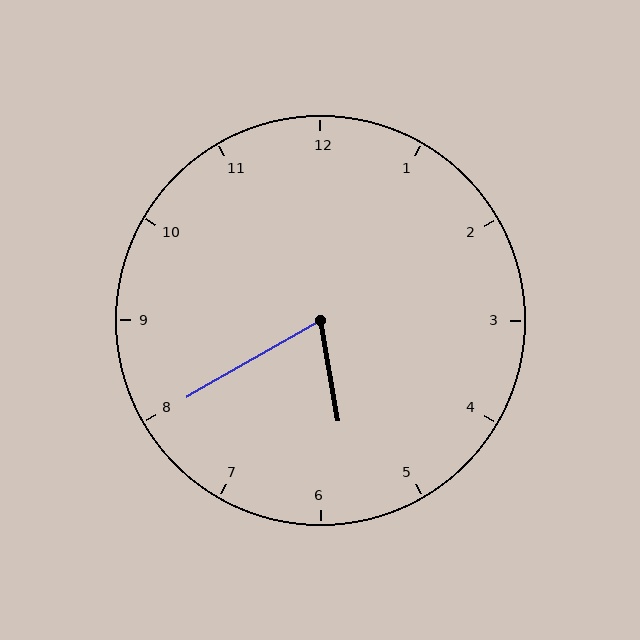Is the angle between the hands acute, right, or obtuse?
It is acute.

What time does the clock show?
5:40.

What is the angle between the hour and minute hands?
Approximately 70 degrees.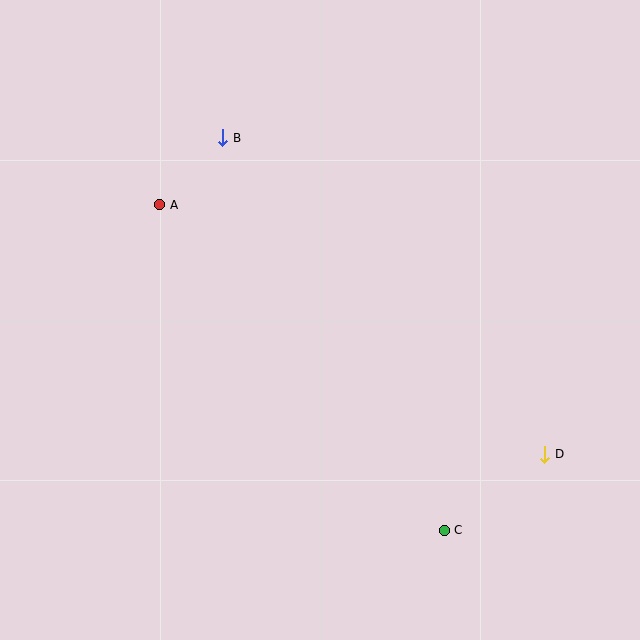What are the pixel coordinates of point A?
Point A is at (160, 205).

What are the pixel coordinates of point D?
Point D is at (545, 454).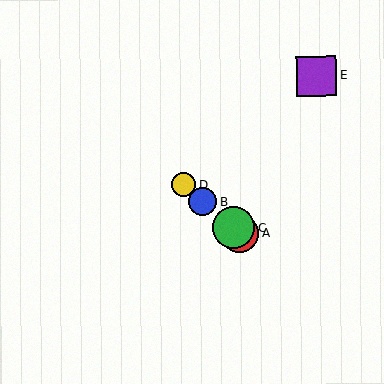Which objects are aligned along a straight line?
Objects A, B, C, D are aligned along a straight line.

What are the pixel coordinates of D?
Object D is at (183, 185).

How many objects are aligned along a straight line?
4 objects (A, B, C, D) are aligned along a straight line.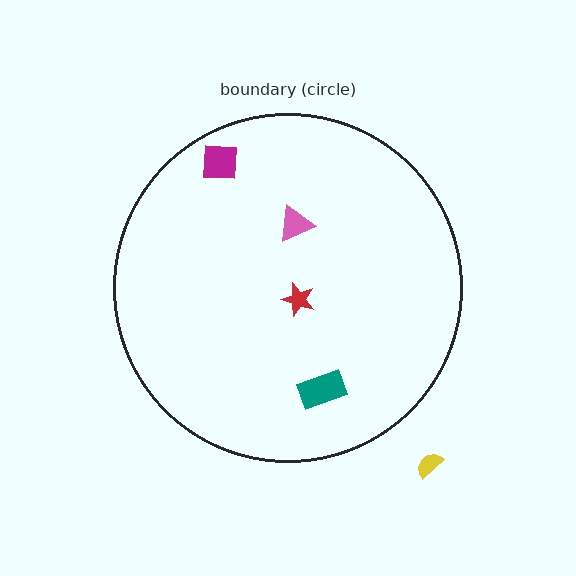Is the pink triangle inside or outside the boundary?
Inside.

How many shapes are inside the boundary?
4 inside, 1 outside.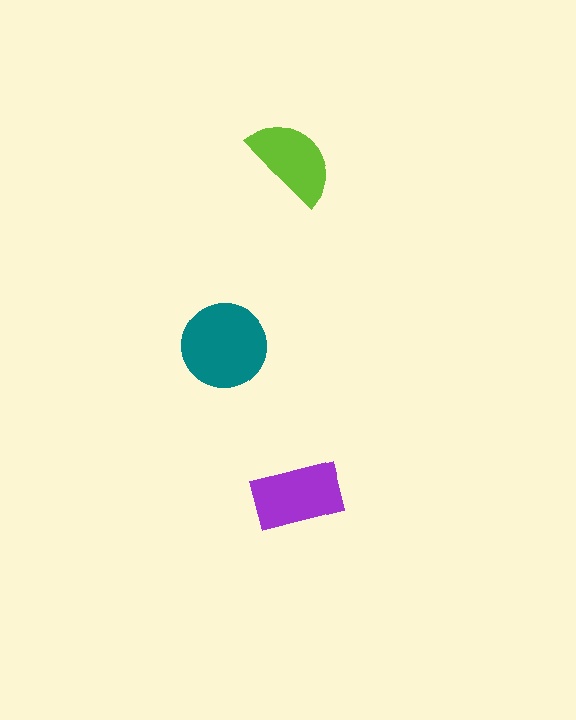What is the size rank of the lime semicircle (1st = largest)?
3rd.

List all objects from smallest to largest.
The lime semicircle, the purple rectangle, the teal circle.